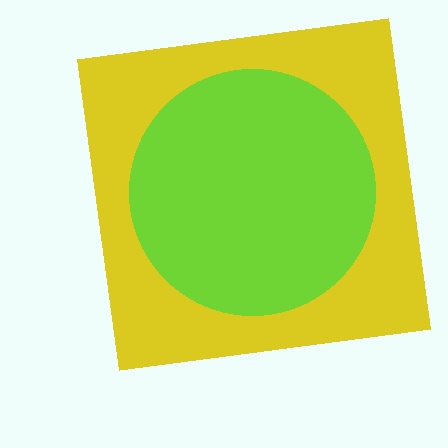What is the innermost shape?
The lime circle.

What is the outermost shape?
The yellow square.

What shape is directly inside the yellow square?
The lime circle.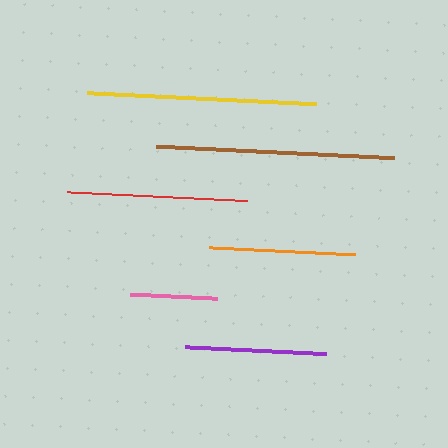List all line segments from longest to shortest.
From longest to shortest: brown, yellow, red, orange, purple, pink.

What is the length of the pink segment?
The pink segment is approximately 87 pixels long.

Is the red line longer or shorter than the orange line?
The red line is longer than the orange line.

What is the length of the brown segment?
The brown segment is approximately 239 pixels long.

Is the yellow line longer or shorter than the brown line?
The brown line is longer than the yellow line.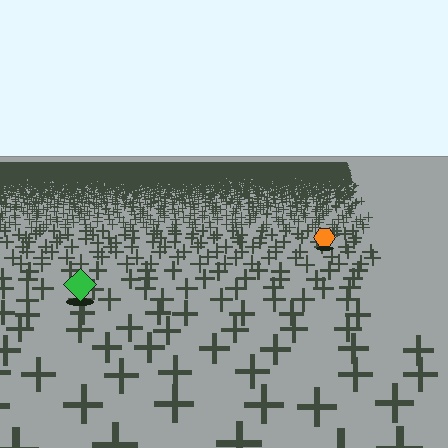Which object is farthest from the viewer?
The orange hexagon is farthest from the viewer. It appears smaller and the ground texture around it is denser.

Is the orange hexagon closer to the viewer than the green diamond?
No. The green diamond is closer — you can tell from the texture gradient: the ground texture is coarser near it.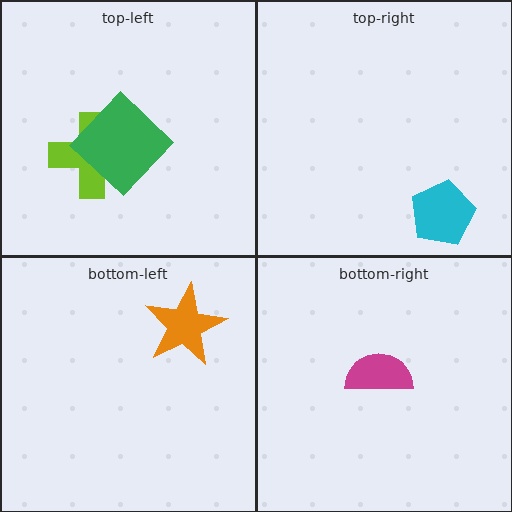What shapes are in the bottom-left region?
The orange star.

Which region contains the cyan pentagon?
The top-right region.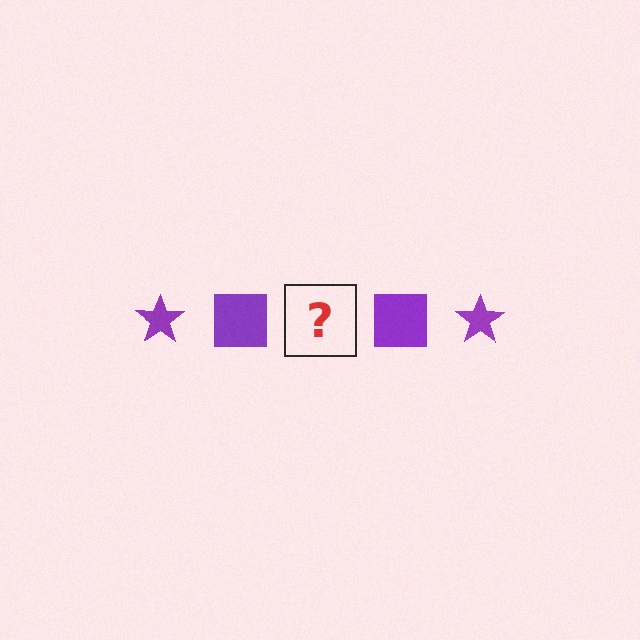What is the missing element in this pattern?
The missing element is a purple star.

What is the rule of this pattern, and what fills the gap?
The rule is that the pattern cycles through star, square shapes in purple. The gap should be filled with a purple star.